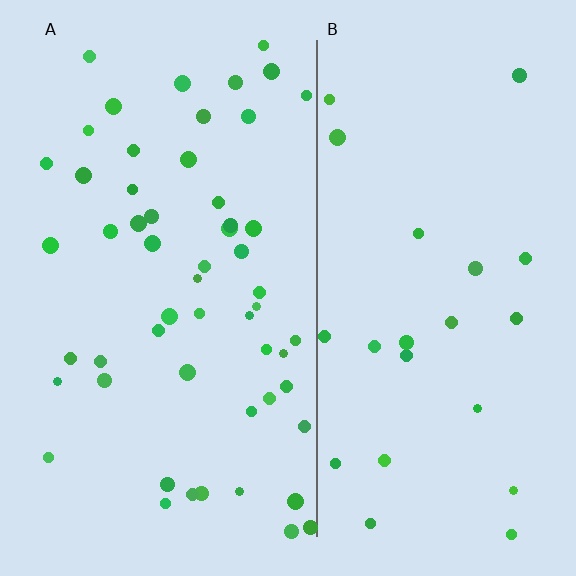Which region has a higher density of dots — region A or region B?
A (the left).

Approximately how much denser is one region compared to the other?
Approximately 2.4× — region A over region B.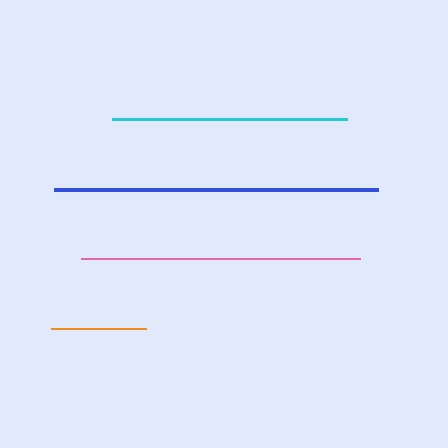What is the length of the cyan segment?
The cyan segment is approximately 235 pixels long.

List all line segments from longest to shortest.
From longest to shortest: blue, pink, cyan, orange.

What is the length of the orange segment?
The orange segment is approximately 95 pixels long.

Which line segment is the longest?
The blue line is the longest at approximately 324 pixels.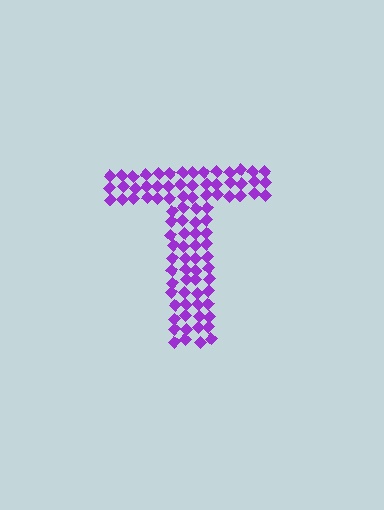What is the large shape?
The large shape is the letter T.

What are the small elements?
The small elements are diamonds.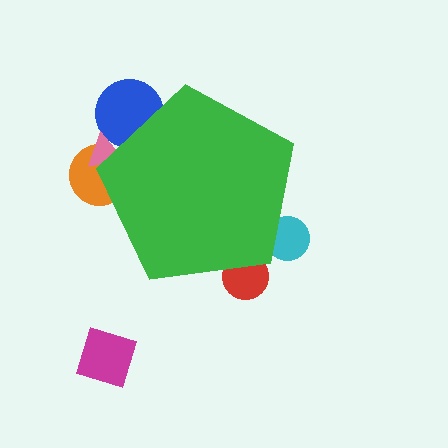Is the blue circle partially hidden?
Yes, the blue circle is partially hidden behind the green pentagon.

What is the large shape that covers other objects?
A green pentagon.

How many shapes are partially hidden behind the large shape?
5 shapes are partially hidden.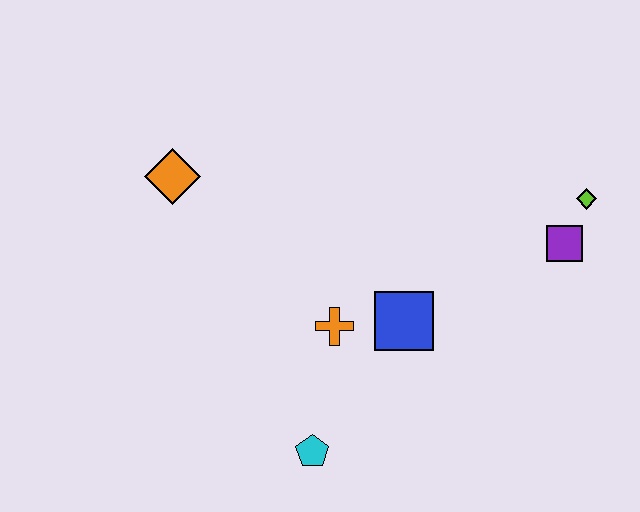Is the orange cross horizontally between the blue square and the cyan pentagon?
Yes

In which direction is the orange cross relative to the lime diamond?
The orange cross is to the left of the lime diamond.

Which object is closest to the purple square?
The lime diamond is closest to the purple square.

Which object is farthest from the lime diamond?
The orange diamond is farthest from the lime diamond.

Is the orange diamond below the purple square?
No